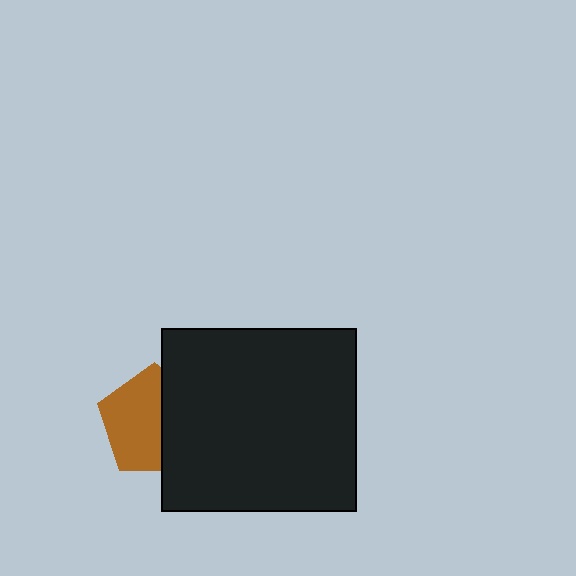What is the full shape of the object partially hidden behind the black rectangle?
The partially hidden object is a brown pentagon.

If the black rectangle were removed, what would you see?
You would see the complete brown pentagon.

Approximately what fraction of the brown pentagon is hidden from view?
Roughly 41% of the brown pentagon is hidden behind the black rectangle.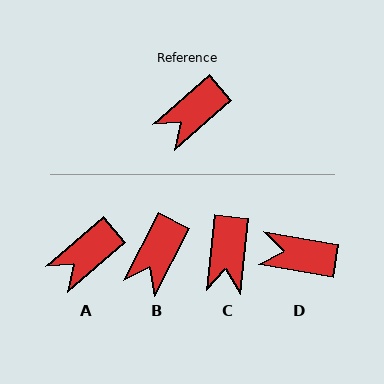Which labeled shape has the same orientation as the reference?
A.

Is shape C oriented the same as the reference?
No, it is off by about 43 degrees.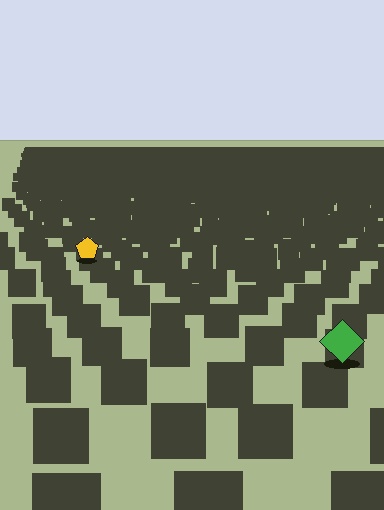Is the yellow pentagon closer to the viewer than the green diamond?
No. The green diamond is closer — you can tell from the texture gradient: the ground texture is coarser near it.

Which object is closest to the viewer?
The green diamond is closest. The texture marks near it are larger and more spread out.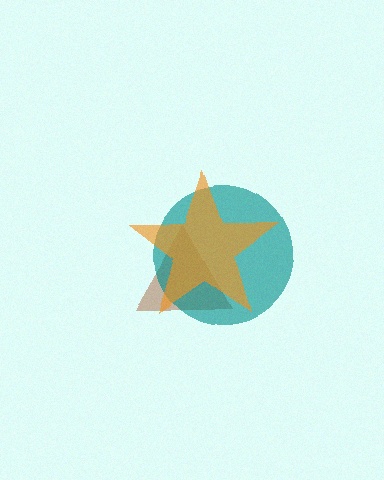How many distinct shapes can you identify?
There are 3 distinct shapes: a brown triangle, a teal circle, an orange star.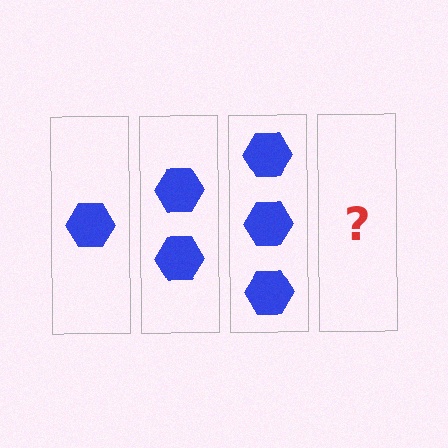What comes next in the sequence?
The next element should be 4 hexagons.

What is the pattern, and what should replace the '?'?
The pattern is that each step adds one more hexagon. The '?' should be 4 hexagons.